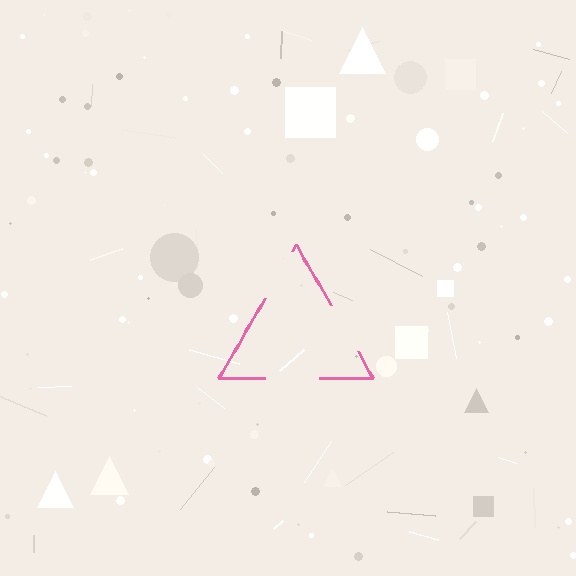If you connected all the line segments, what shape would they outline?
They would outline a triangle.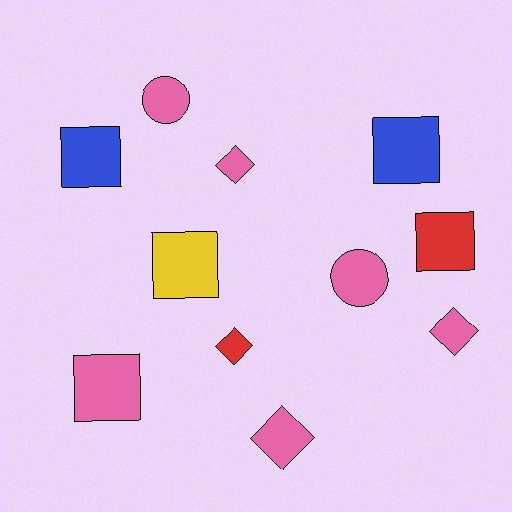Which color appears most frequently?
Pink, with 6 objects.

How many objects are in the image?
There are 11 objects.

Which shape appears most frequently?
Square, with 5 objects.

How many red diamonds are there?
There is 1 red diamond.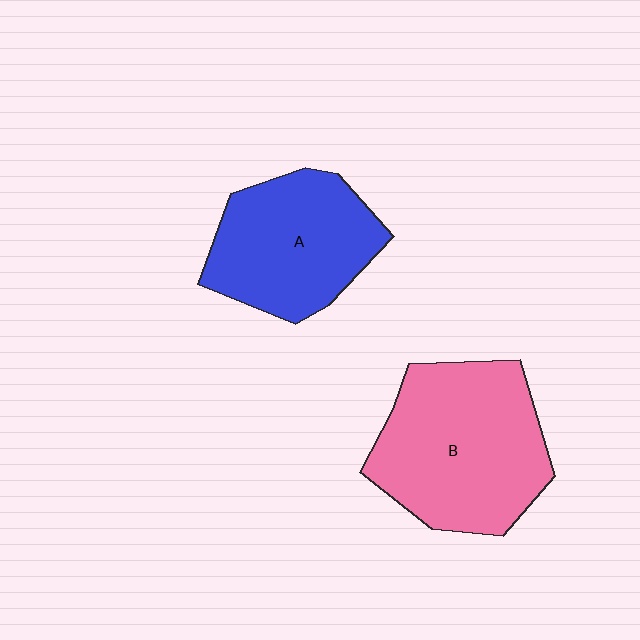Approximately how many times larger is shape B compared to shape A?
Approximately 1.3 times.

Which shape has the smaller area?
Shape A (blue).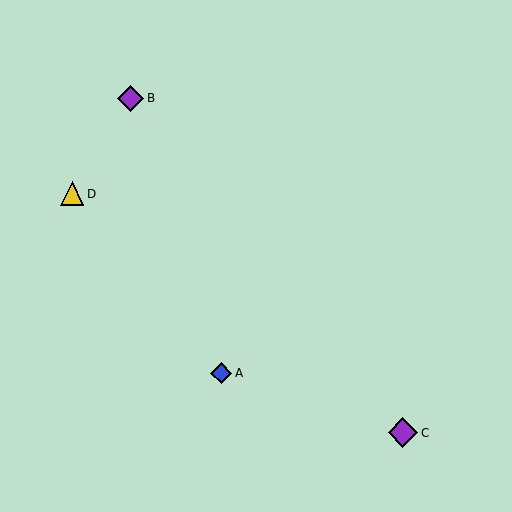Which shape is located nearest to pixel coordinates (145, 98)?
The purple diamond (labeled B) at (131, 98) is nearest to that location.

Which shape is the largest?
The purple diamond (labeled C) is the largest.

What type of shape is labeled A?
Shape A is a blue diamond.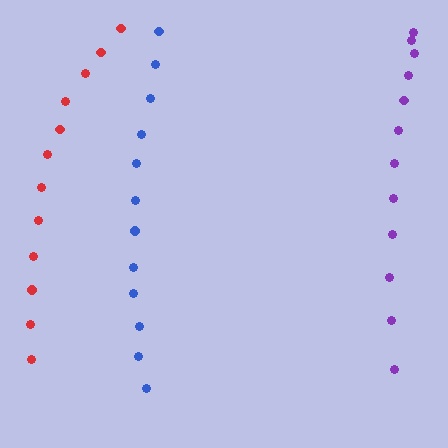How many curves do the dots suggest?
There are 3 distinct paths.